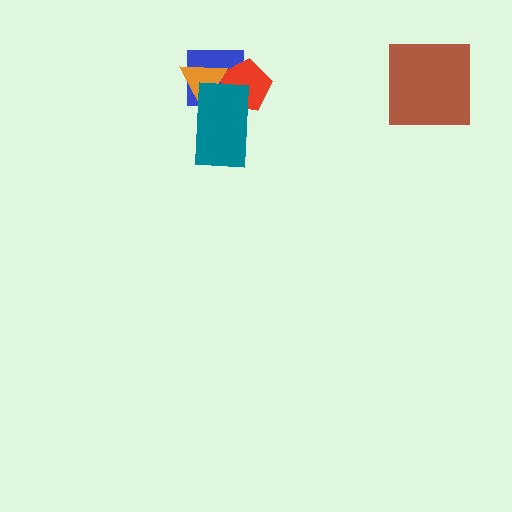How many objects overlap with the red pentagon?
3 objects overlap with the red pentagon.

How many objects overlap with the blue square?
3 objects overlap with the blue square.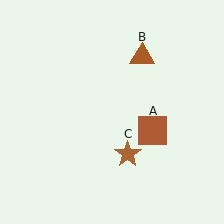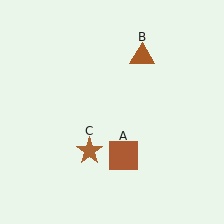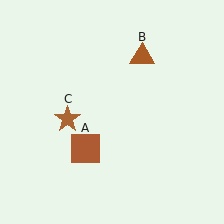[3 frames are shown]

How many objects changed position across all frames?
2 objects changed position: brown square (object A), brown star (object C).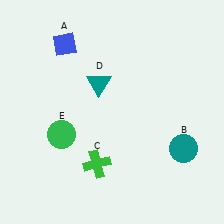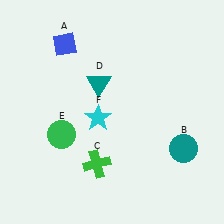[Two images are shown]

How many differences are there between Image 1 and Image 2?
There is 1 difference between the two images.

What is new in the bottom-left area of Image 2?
A cyan star (F) was added in the bottom-left area of Image 2.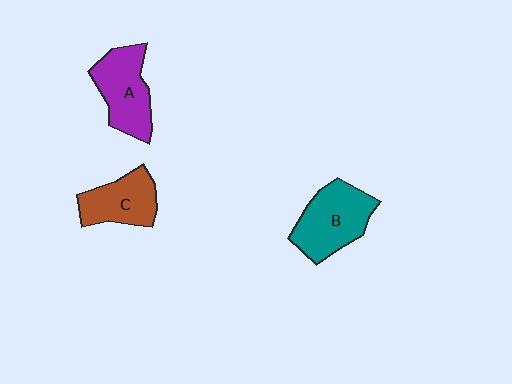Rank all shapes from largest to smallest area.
From largest to smallest: B (teal), A (purple), C (brown).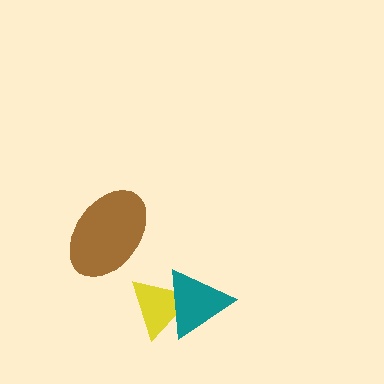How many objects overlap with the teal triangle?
1 object overlaps with the teal triangle.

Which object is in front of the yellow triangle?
The teal triangle is in front of the yellow triangle.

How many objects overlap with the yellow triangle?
1 object overlaps with the yellow triangle.